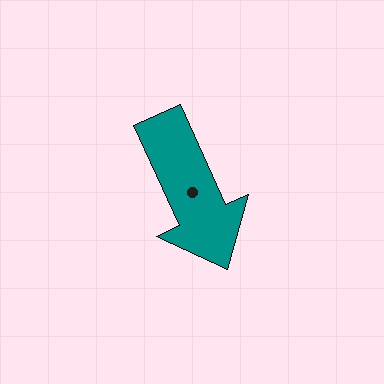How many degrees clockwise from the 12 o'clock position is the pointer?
Approximately 156 degrees.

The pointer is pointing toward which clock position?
Roughly 5 o'clock.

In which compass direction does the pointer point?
Southeast.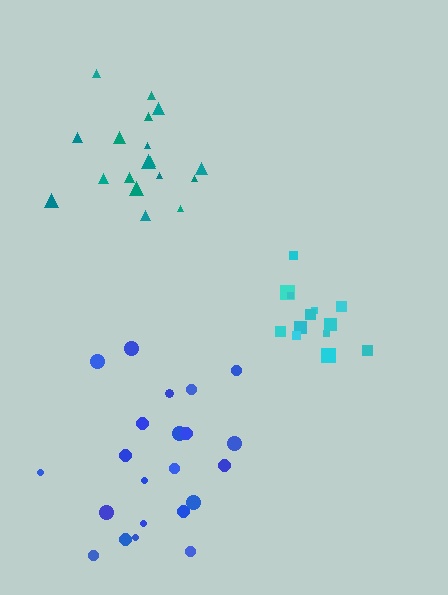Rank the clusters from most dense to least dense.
teal, cyan, blue.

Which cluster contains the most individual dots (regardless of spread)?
Blue (22).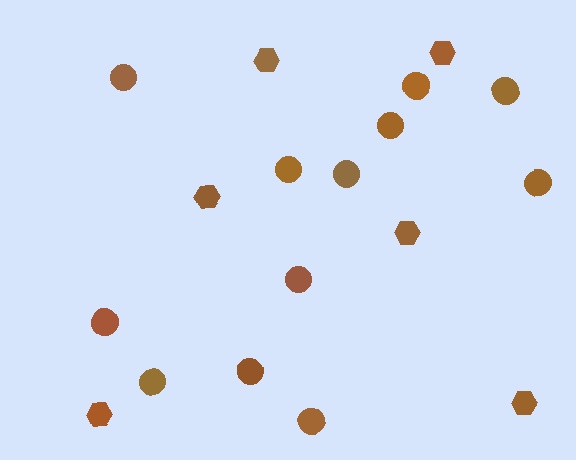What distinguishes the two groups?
There are 2 groups: one group of circles (12) and one group of hexagons (6).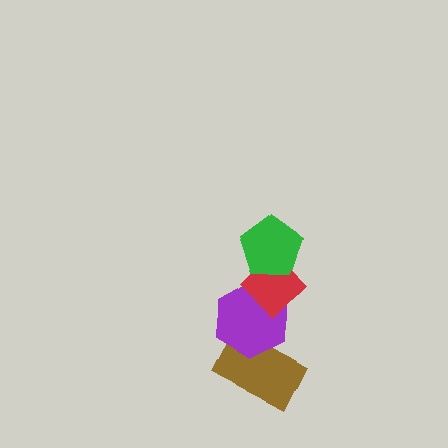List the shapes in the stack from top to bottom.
From top to bottom: the green pentagon, the red diamond, the purple hexagon, the brown rectangle.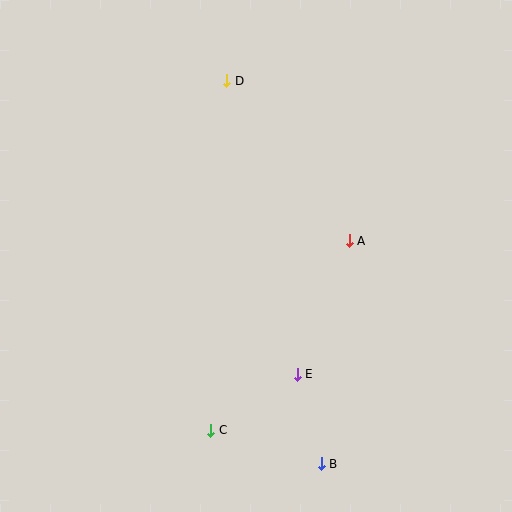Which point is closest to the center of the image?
Point A at (349, 241) is closest to the center.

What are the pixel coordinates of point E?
Point E is at (297, 374).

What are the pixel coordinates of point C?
Point C is at (211, 430).